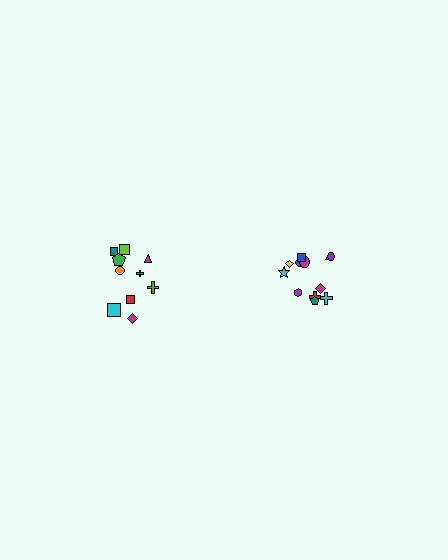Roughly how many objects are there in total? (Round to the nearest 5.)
Roughly 20 objects in total.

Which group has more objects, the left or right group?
The right group.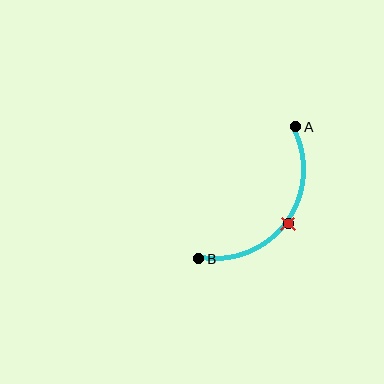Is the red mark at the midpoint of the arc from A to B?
Yes. The red mark lies on the arc at equal arc-length from both A and B — it is the arc midpoint.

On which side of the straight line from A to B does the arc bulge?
The arc bulges below and to the right of the straight line connecting A and B.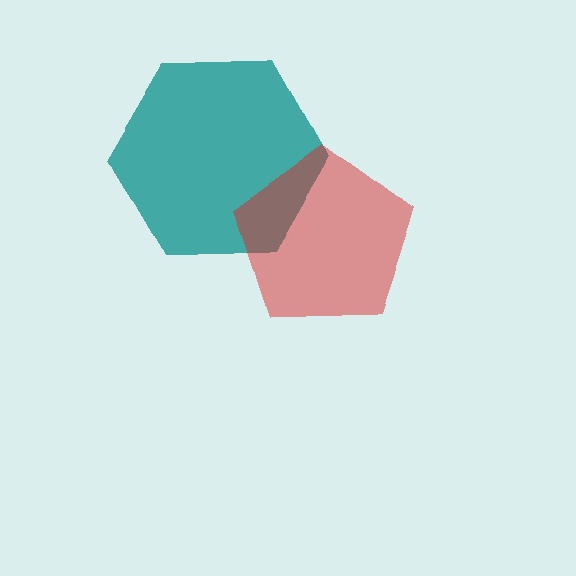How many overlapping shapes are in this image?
There are 2 overlapping shapes in the image.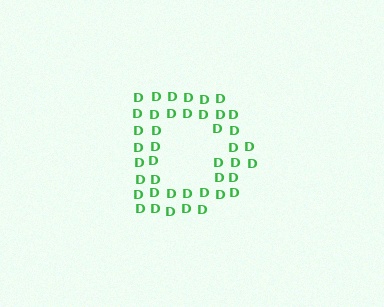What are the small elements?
The small elements are letter D's.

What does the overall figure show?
The overall figure shows the letter D.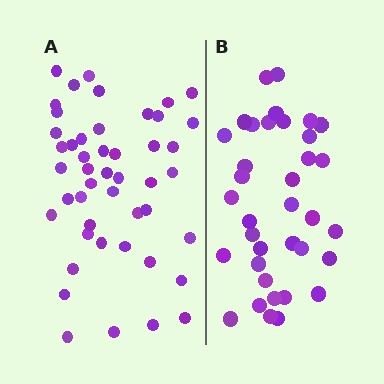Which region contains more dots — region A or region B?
Region A (the left region) has more dots.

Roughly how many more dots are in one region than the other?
Region A has roughly 12 or so more dots than region B.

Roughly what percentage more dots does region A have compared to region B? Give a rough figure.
About 30% more.